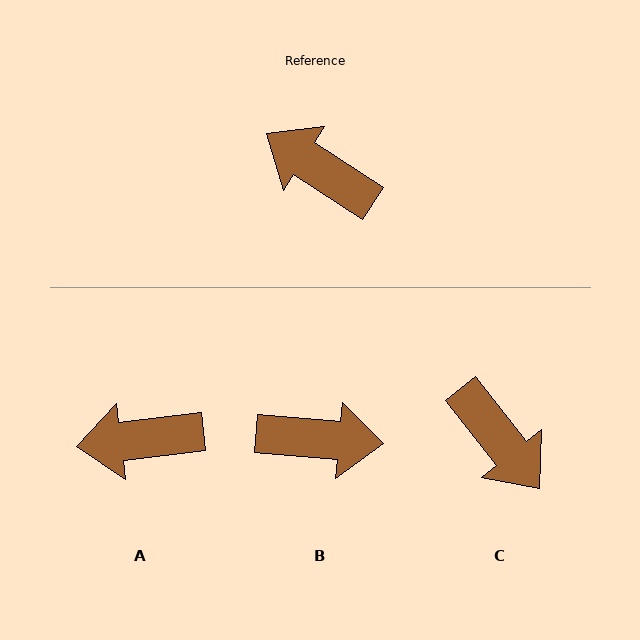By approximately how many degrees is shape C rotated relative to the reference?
Approximately 162 degrees counter-clockwise.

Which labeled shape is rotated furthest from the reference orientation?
C, about 162 degrees away.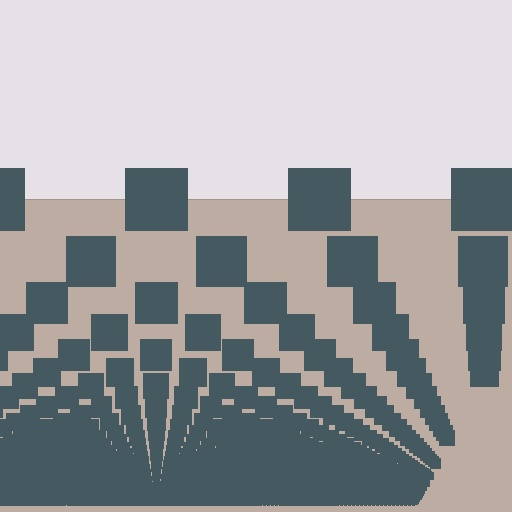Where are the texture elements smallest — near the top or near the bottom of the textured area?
Near the bottom.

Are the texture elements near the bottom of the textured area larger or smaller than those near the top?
Smaller. The gradient is inverted — elements near the bottom are smaller and denser.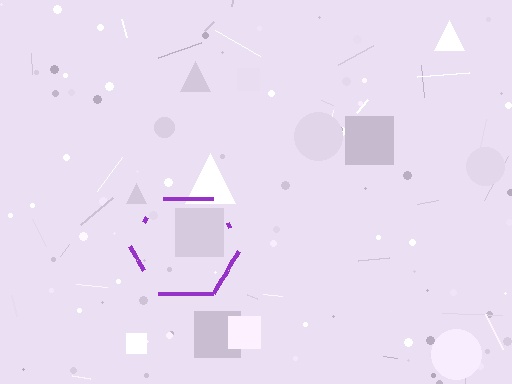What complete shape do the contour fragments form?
The contour fragments form a hexagon.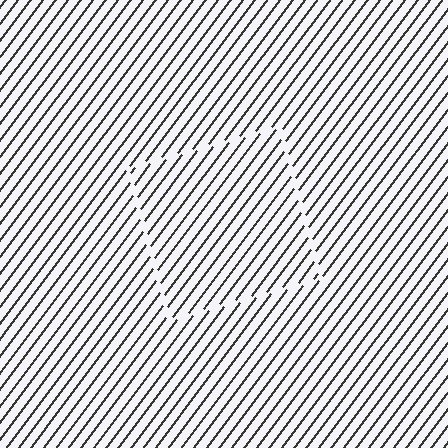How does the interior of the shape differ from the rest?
The interior of the shape contains the same grating, shifted by half a period — the contour is defined by the phase discontinuity where line-ends from the inner and outer gratings abut.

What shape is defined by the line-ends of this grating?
An illusory square. The interior of the shape contains the same grating, shifted by half a period — the contour is defined by the phase discontinuity where line-ends from the inner and outer gratings abut.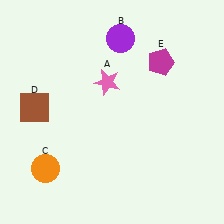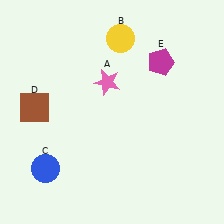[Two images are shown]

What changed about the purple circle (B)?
In Image 1, B is purple. In Image 2, it changed to yellow.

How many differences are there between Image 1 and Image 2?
There are 2 differences between the two images.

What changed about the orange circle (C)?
In Image 1, C is orange. In Image 2, it changed to blue.